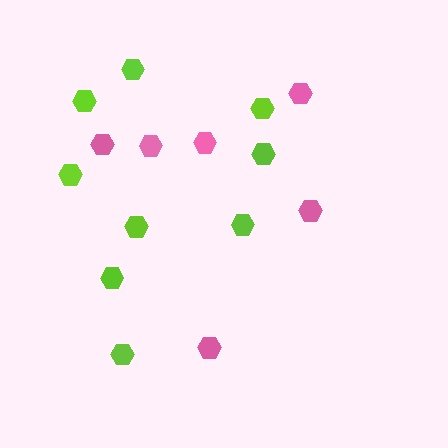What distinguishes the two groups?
There are 2 groups: one group of lime hexagons (9) and one group of pink hexagons (6).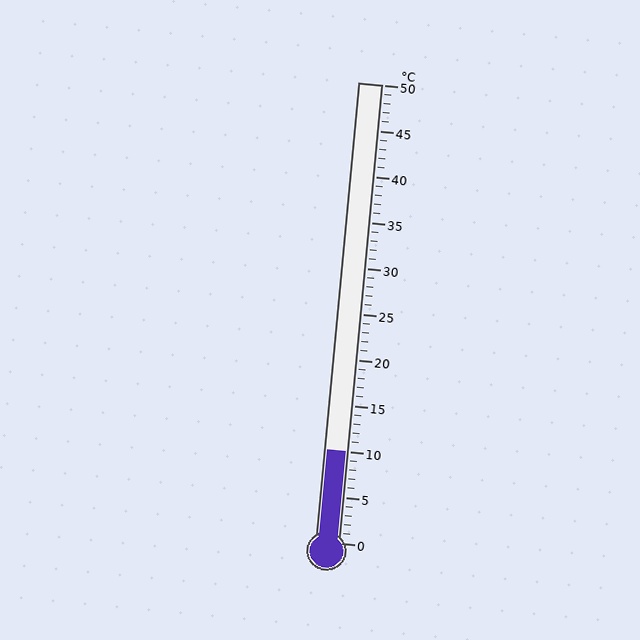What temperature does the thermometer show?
The thermometer shows approximately 10°C.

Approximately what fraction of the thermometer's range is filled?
The thermometer is filled to approximately 20% of its range.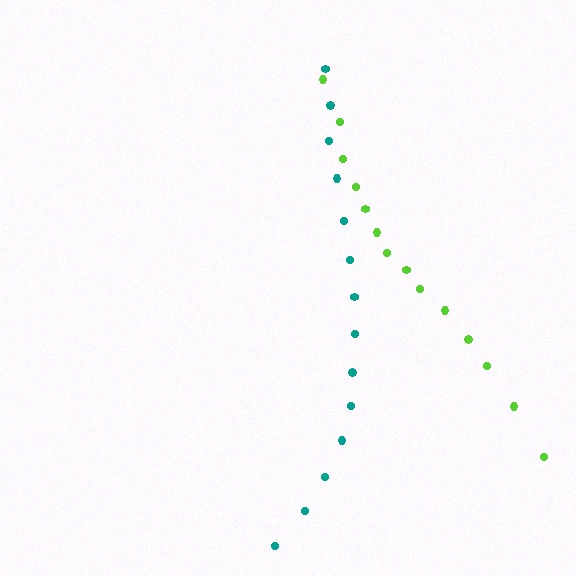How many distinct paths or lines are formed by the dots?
There are 2 distinct paths.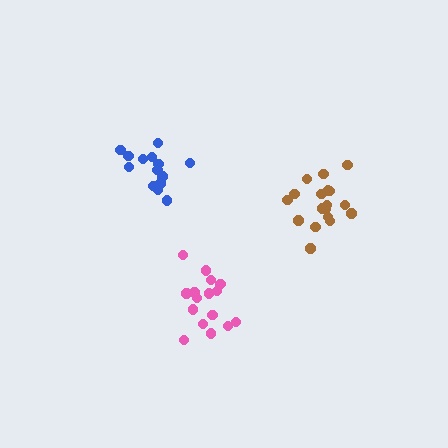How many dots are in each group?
Group 1: 14 dots, Group 2: 18 dots, Group 3: 17 dots (49 total).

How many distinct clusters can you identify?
There are 3 distinct clusters.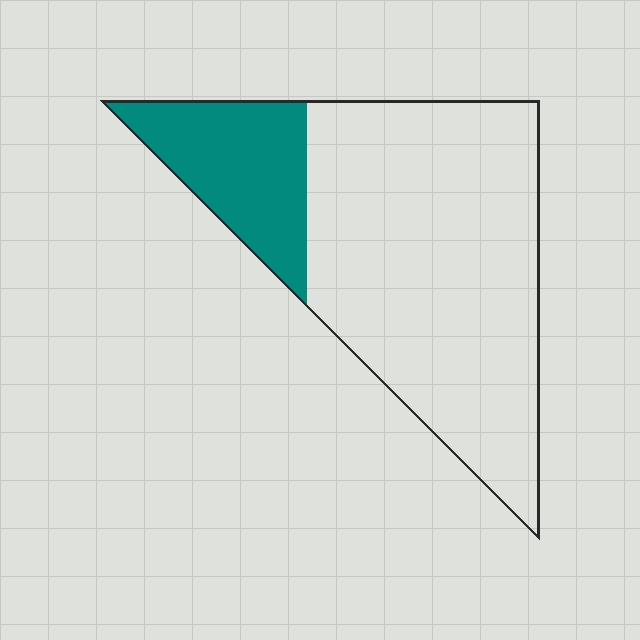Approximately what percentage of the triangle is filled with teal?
Approximately 20%.